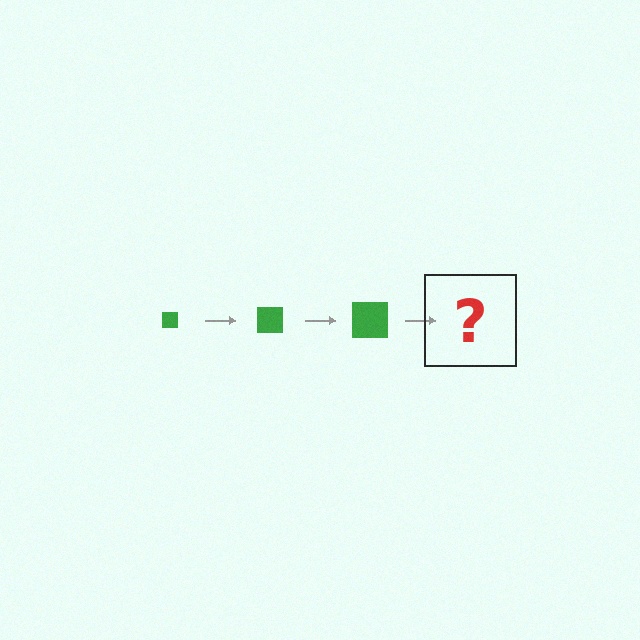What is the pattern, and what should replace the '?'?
The pattern is that the square gets progressively larger each step. The '?' should be a green square, larger than the previous one.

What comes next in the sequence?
The next element should be a green square, larger than the previous one.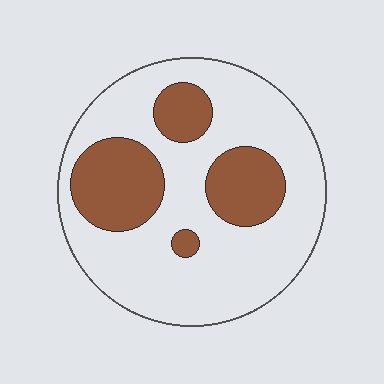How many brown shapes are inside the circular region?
4.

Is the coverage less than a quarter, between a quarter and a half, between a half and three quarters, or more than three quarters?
Between a quarter and a half.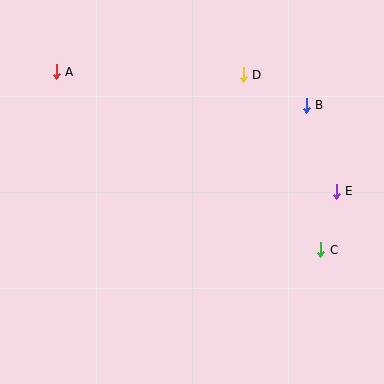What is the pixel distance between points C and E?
The distance between C and E is 61 pixels.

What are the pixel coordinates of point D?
Point D is at (243, 75).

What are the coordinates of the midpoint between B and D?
The midpoint between B and D is at (275, 90).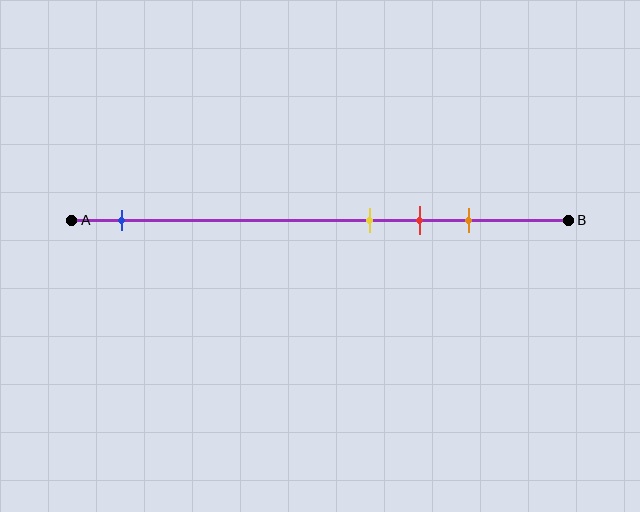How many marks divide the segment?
There are 4 marks dividing the segment.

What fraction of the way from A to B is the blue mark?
The blue mark is approximately 10% (0.1) of the way from A to B.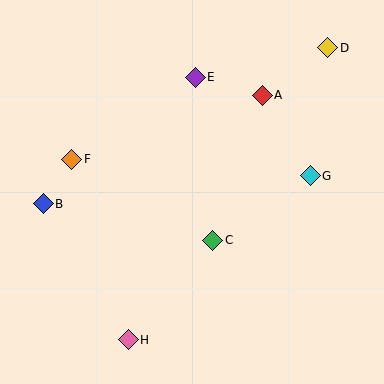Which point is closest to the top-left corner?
Point F is closest to the top-left corner.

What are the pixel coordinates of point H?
Point H is at (128, 340).